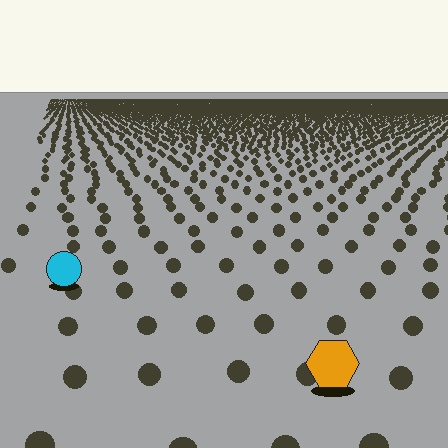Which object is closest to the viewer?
The orange hexagon is closest. The texture marks near it are larger and more spread out.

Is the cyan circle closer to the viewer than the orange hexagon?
No. The orange hexagon is closer — you can tell from the texture gradient: the ground texture is coarser near it.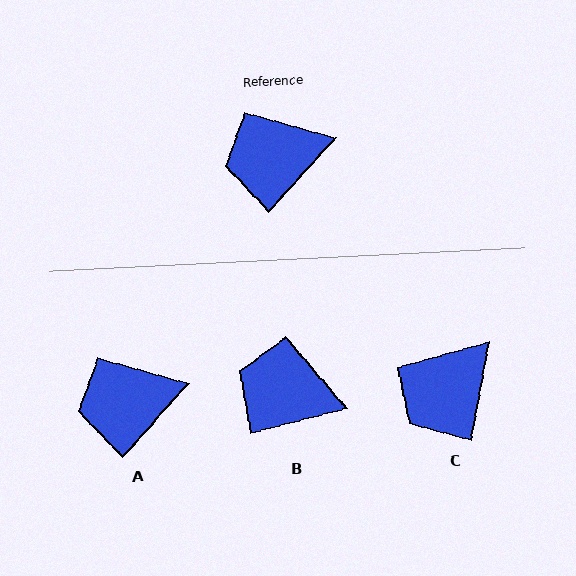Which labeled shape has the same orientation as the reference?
A.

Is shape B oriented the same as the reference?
No, it is off by about 34 degrees.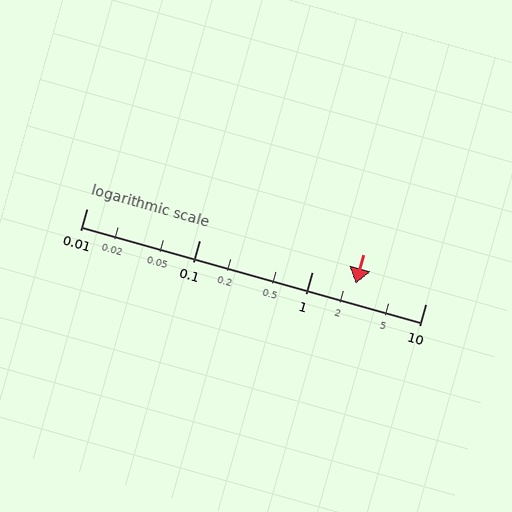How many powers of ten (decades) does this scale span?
The scale spans 3 decades, from 0.01 to 10.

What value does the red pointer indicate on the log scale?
The pointer indicates approximately 2.4.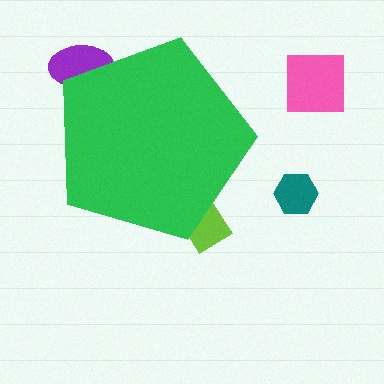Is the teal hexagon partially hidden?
No, the teal hexagon is fully visible.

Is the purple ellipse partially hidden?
Yes, the purple ellipse is partially hidden behind the green pentagon.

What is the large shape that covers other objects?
A green pentagon.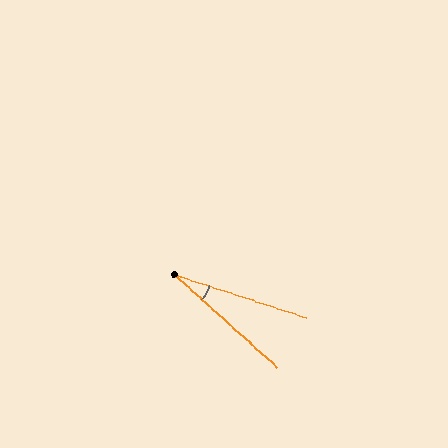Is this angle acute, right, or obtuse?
It is acute.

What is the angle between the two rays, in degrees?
Approximately 24 degrees.